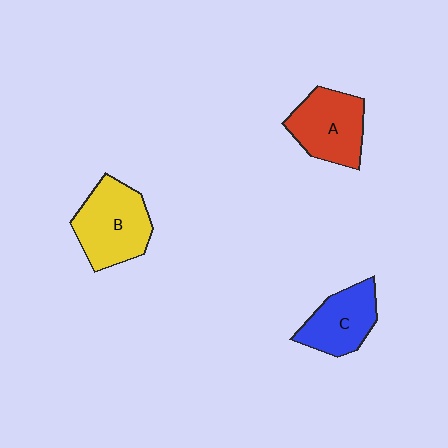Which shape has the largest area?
Shape B (yellow).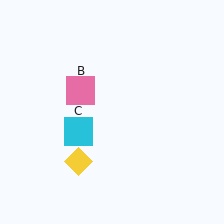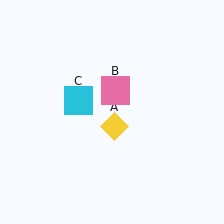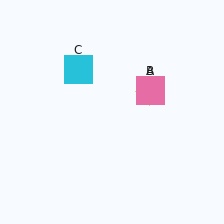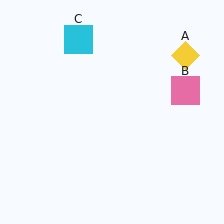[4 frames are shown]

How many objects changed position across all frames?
3 objects changed position: yellow diamond (object A), pink square (object B), cyan square (object C).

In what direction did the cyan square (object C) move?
The cyan square (object C) moved up.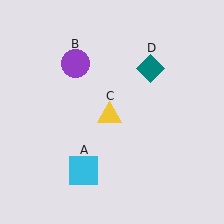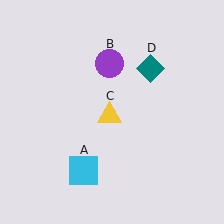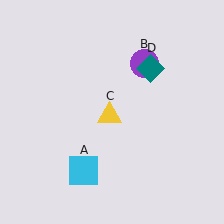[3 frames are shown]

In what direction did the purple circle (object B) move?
The purple circle (object B) moved right.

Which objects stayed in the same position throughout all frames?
Cyan square (object A) and yellow triangle (object C) and teal diamond (object D) remained stationary.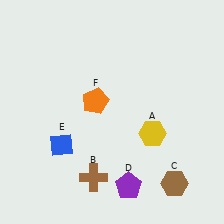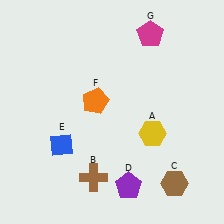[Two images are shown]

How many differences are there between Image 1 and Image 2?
There is 1 difference between the two images.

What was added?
A magenta pentagon (G) was added in Image 2.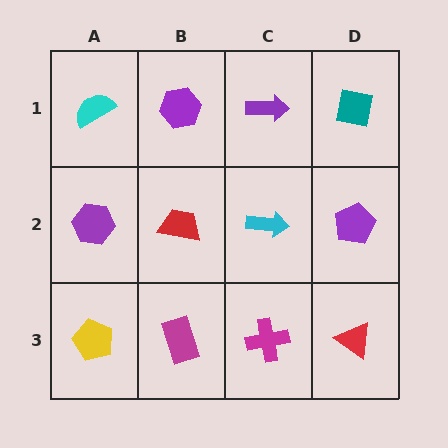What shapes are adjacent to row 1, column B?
A red trapezoid (row 2, column B), a cyan semicircle (row 1, column A), a purple arrow (row 1, column C).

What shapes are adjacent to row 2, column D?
A teal square (row 1, column D), a red triangle (row 3, column D), a cyan arrow (row 2, column C).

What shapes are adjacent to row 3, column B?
A red trapezoid (row 2, column B), a yellow pentagon (row 3, column A), a magenta cross (row 3, column C).